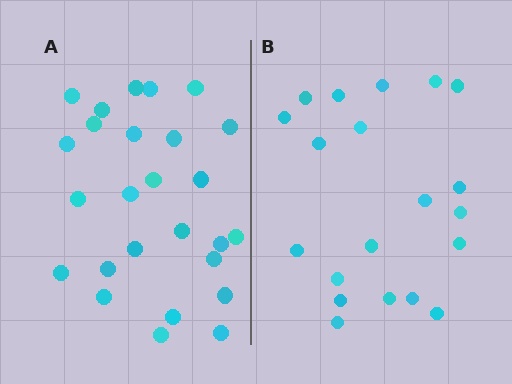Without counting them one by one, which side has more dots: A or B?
Region A (the left region) has more dots.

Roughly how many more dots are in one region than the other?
Region A has about 6 more dots than region B.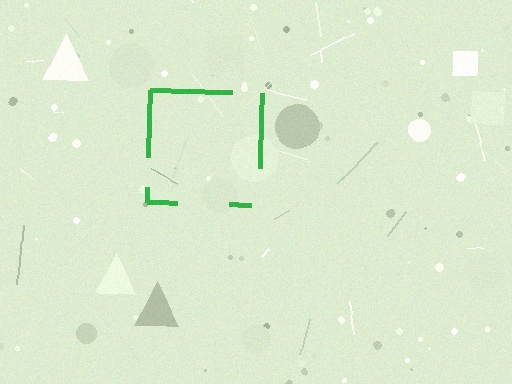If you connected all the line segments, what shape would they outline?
They would outline a square.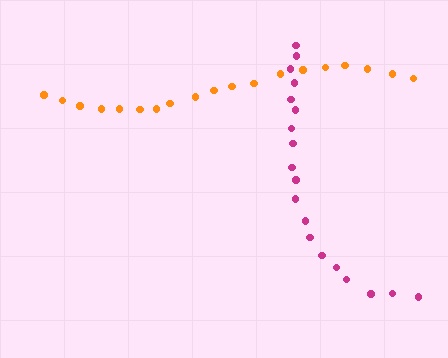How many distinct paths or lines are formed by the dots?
There are 2 distinct paths.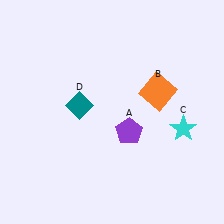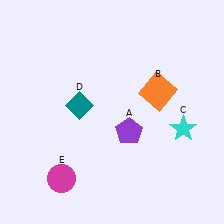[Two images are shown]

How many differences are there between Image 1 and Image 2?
There is 1 difference between the two images.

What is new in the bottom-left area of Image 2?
A magenta circle (E) was added in the bottom-left area of Image 2.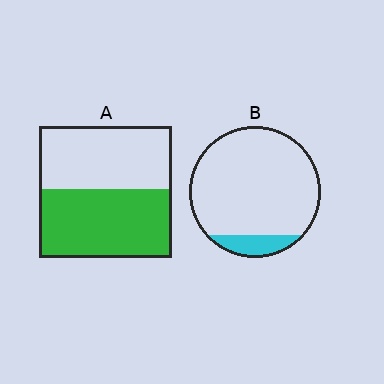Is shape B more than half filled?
No.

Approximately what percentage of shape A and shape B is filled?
A is approximately 50% and B is approximately 10%.